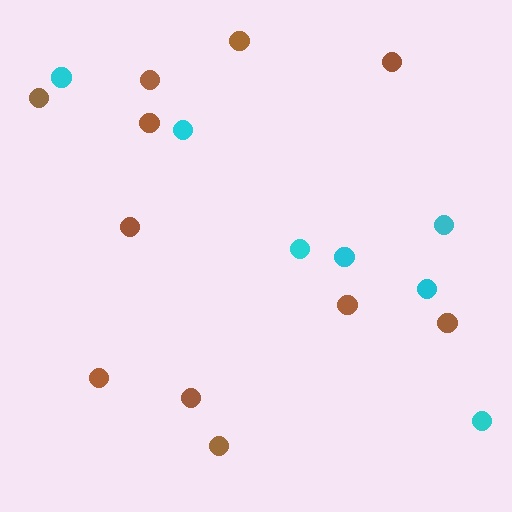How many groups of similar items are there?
There are 2 groups: one group of cyan circles (7) and one group of brown circles (11).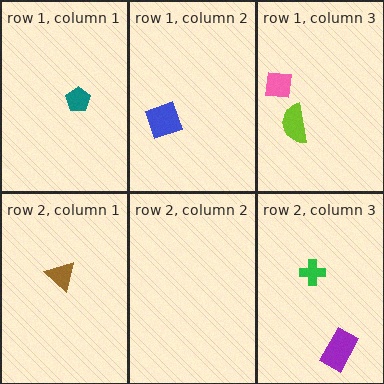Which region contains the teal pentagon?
The row 1, column 1 region.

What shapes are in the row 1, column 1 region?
The teal pentagon.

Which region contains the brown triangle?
The row 2, column 1 region.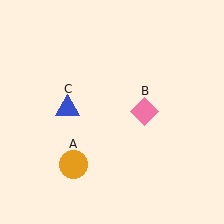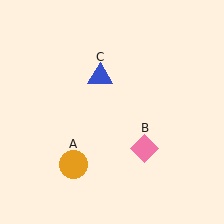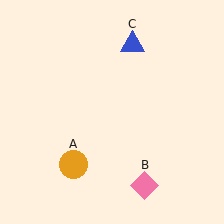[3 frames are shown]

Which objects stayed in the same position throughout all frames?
Orange circle (object A) remained stationary.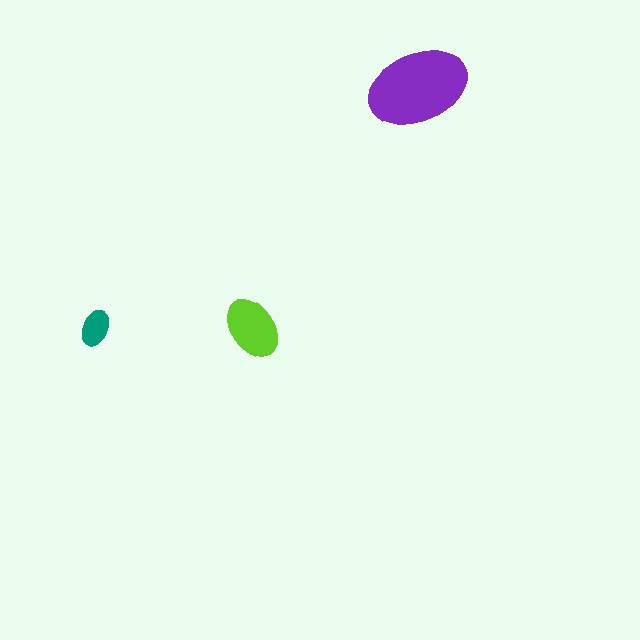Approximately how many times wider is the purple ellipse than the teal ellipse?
About 3 times wider.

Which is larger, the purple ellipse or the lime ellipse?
The purple one.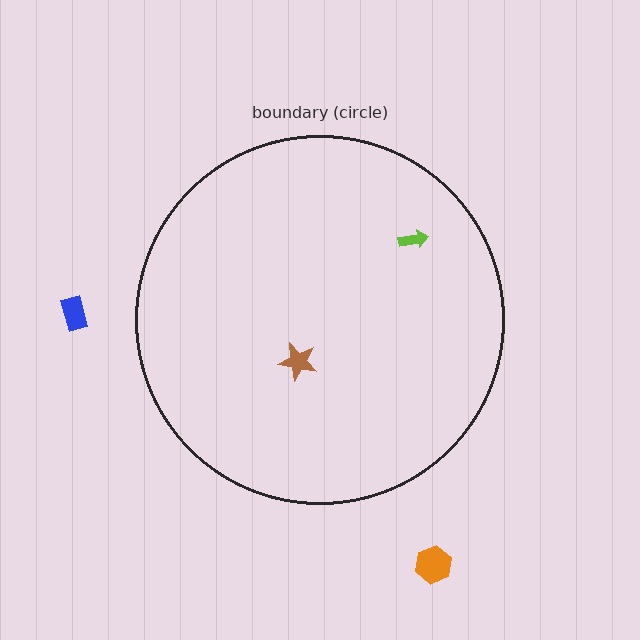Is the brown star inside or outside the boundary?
Inside.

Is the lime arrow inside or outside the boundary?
Inside.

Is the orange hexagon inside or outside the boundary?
Outside.